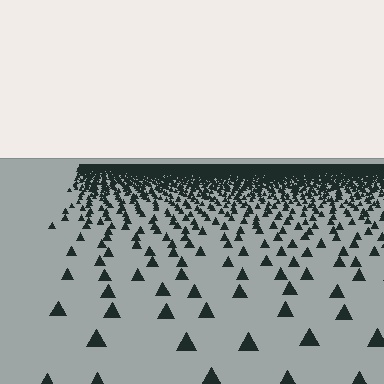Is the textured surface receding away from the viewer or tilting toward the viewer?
The surface is receding away from the viewer. Texture elements get smaller and denser toward the top.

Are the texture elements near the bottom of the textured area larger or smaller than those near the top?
Larger. Near the bottom, elements are closer to the viewer and appear at a bigger on-screen size.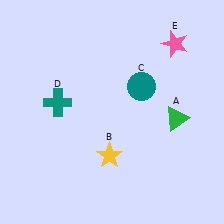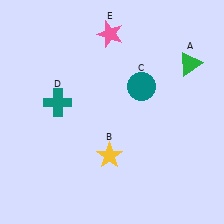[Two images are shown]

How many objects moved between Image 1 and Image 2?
2 objects moved between the two images.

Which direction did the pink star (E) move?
The pink star (E) moved left.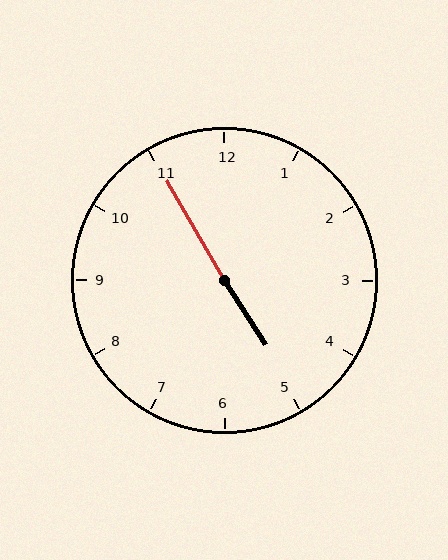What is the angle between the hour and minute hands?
Approximately 178 degrees.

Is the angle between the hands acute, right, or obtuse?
It is obtuse.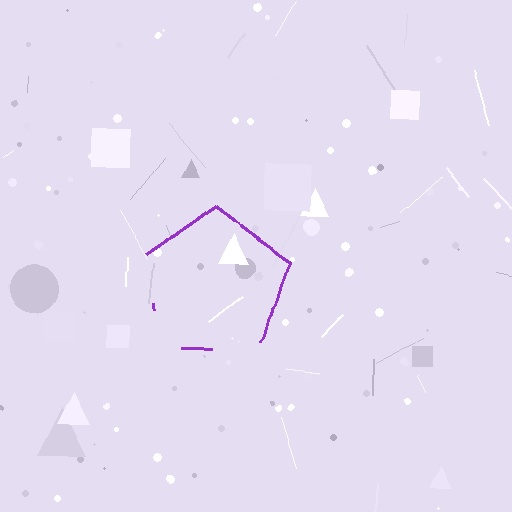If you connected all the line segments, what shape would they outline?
They would outline a pentagon.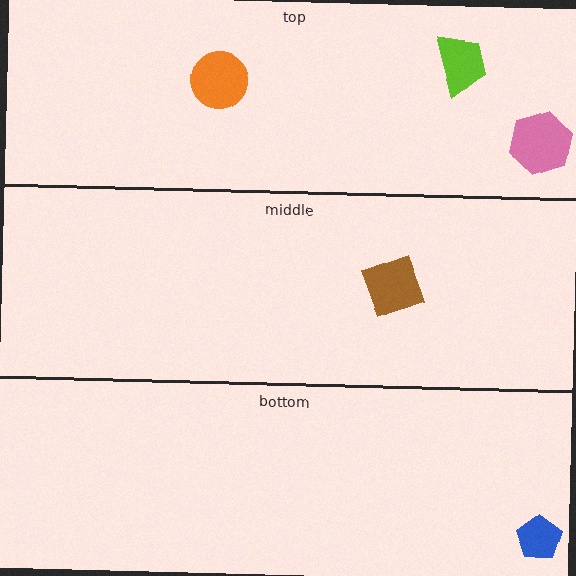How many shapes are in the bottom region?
1.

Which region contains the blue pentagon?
The bottom region.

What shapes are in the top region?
The orange circle, the lime trapezoid, the pink hexagon.